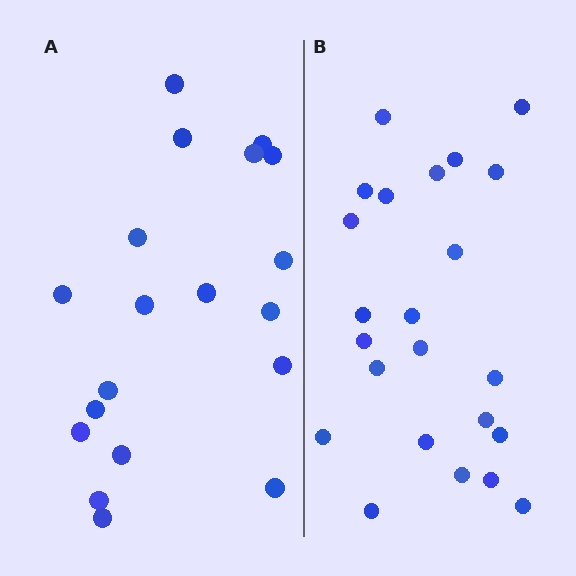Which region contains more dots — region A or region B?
Region B (the right region) has more dots.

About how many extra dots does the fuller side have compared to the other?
Region B has about 4 more dots than region A.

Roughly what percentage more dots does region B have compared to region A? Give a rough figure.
About 20% more.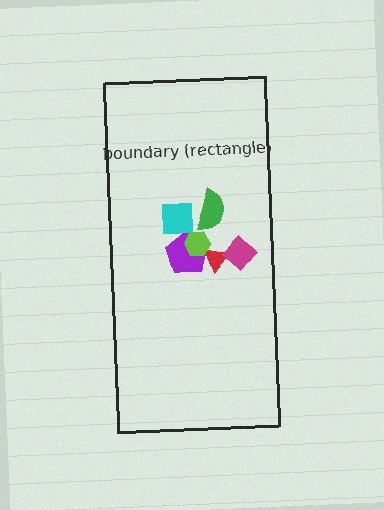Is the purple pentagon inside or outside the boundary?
Inside.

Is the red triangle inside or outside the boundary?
Inside.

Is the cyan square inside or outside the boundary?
Inside.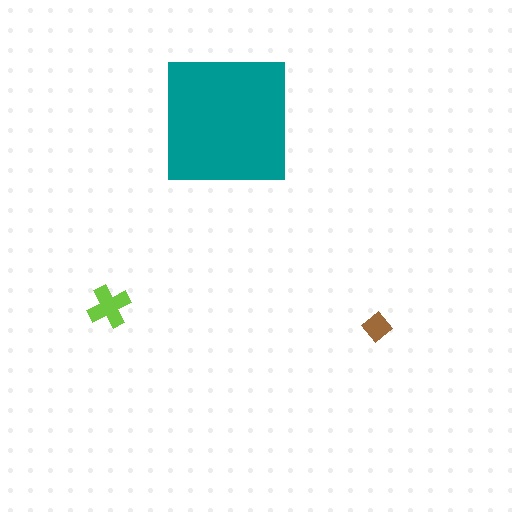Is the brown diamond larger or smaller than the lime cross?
Smaller.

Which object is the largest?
The teal square.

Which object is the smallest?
The brown diamond.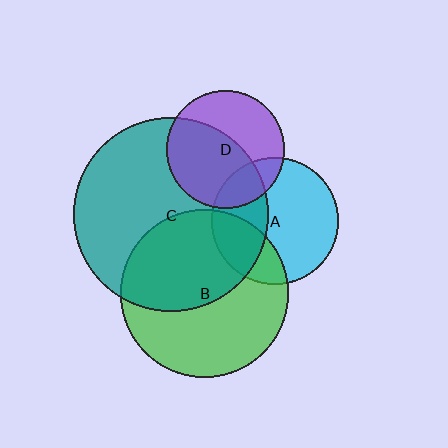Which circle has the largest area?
Circle C (teal).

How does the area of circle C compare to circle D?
Approximately 2.7 times.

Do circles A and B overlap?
Yes.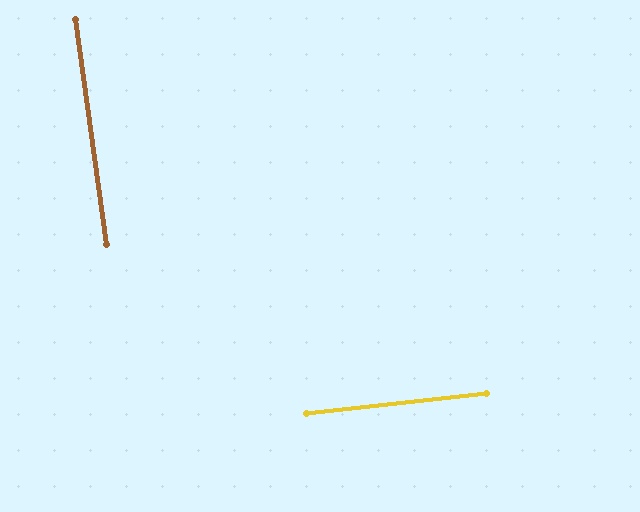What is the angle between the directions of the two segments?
Approximately 89 degrees.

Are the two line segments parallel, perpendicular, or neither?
Perpendicular — they meet at approximately 89°.